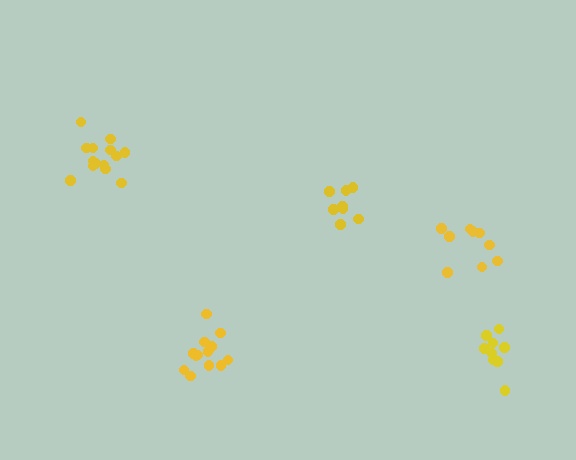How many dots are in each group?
Group 1: 9 dots, Group 2: 8 dots, Group 3: 14 dots, Group 4: 13 dots, Group 5: 9 dots (53 total).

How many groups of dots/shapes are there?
There are 5 groups.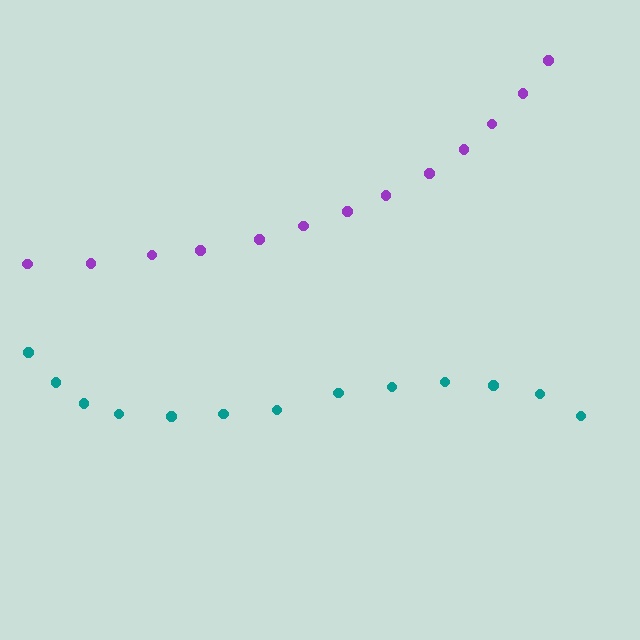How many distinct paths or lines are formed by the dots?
There are 2 distinct paths.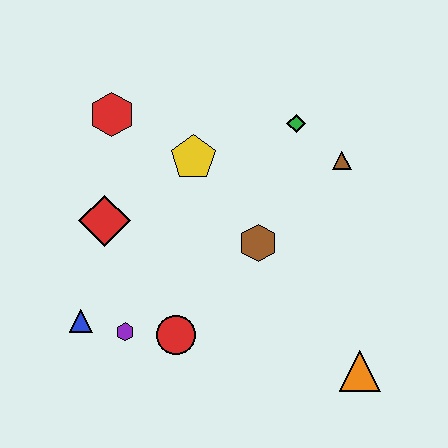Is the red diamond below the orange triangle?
No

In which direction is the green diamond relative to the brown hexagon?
The green diamond is above the brown hexagon.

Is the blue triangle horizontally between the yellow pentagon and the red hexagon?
No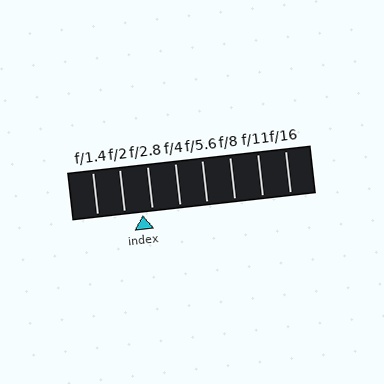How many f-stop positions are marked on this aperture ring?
There are 8 f-stop positions marked.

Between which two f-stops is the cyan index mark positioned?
The index mark is between f/2 and f/2.8.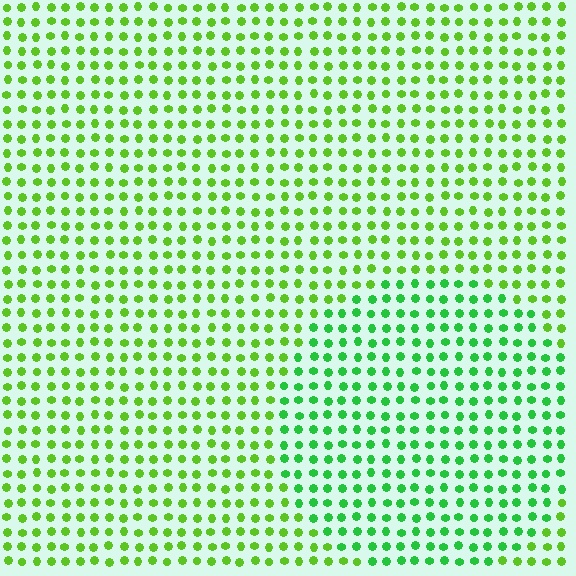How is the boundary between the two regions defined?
The boundary is defined purely by a slight shift in hue (about 30 degrees). Spacing, size, and orientation are identical on both sides.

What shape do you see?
I see a circle.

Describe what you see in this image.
The image is filled with small lime elements in a uniform arrangement. A circle-shaped region is visible where the elements are tinted to a slightly different hue, forming a subtle color boundary.